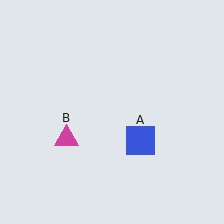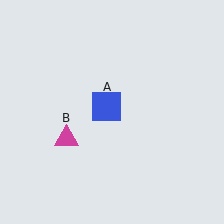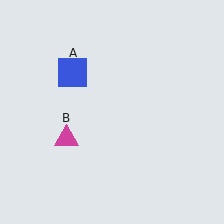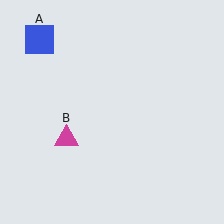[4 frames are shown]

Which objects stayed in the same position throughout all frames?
Magenta triangle (object B) remained stationary.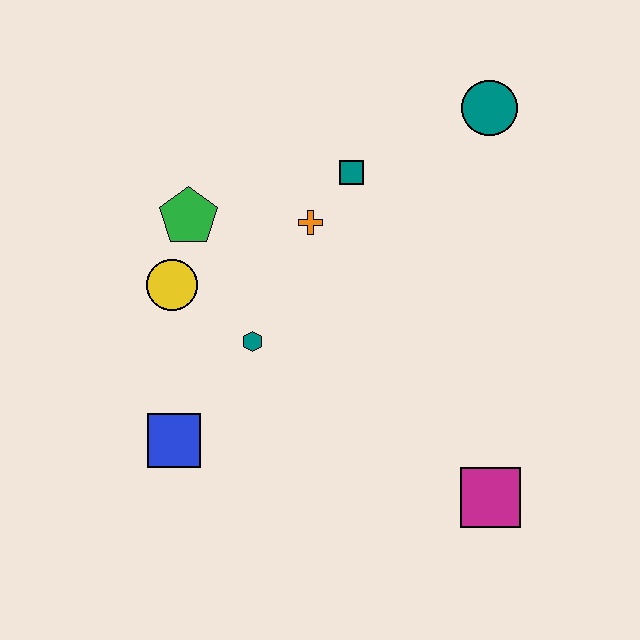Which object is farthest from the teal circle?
The blue square is farthest from the teal circle.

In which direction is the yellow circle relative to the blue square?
The yellow circle is above the blue square.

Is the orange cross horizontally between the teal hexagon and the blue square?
No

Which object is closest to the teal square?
The orange cross is closest to the teal square.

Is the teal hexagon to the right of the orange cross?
No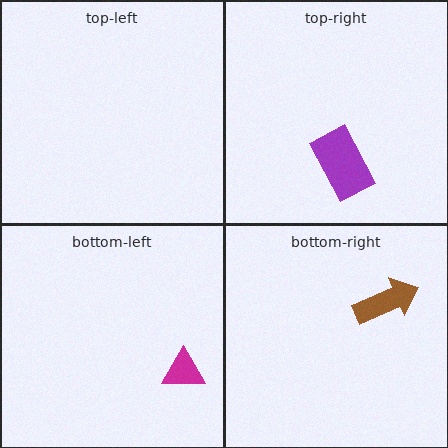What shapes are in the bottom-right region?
The brown arrow.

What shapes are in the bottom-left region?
The magenta triangle.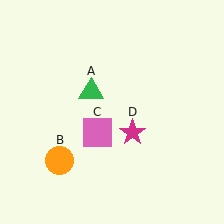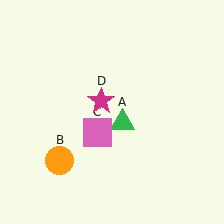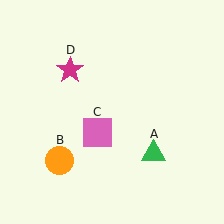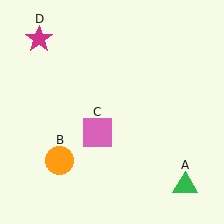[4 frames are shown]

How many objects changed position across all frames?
2 objects changed position: green triangle (object A), magenta star (object D).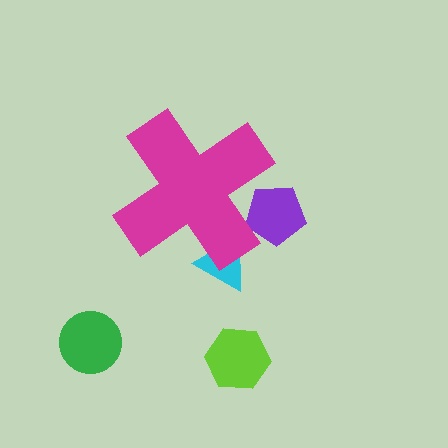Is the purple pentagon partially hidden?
Yes, the purple pentagon is partially hidden behind the magenta cross.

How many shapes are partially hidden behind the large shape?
2 shapes are partially hidden.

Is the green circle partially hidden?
No, the green circle is fully visible.